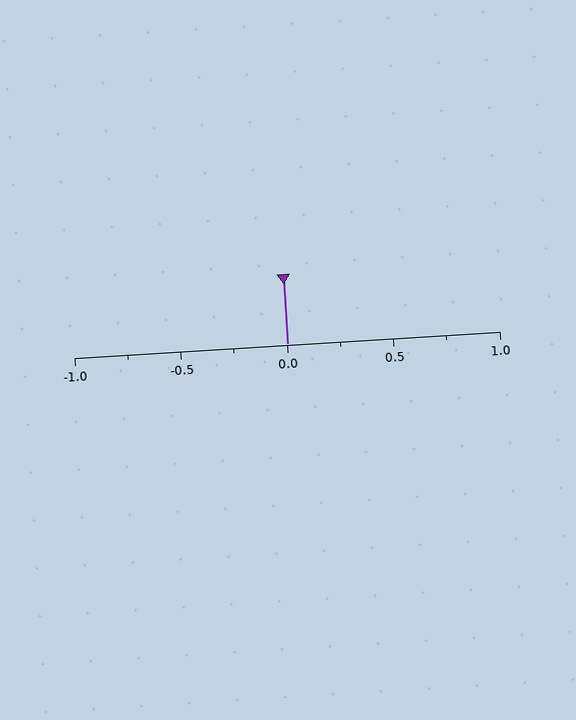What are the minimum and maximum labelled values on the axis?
The axis runs from -1.0 to 1.0.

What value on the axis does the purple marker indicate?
The marker indicates approximately 0.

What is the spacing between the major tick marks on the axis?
The major ticks are spaced 0.5 apart.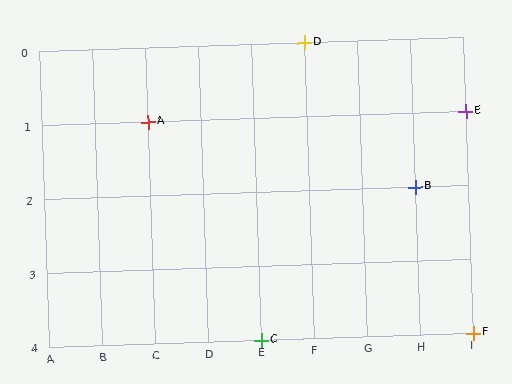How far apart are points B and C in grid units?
Points B and C are 3 columns and 2 rows apart (about 3.6 grid units diagonally).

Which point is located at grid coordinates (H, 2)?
Point B is at (H, 2).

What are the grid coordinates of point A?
Point A is at grid coordinates (C, 1).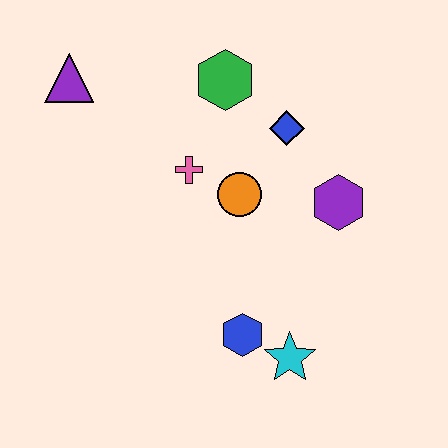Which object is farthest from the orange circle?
The purple triangle is farthest from the orange circle.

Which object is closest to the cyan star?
The blue hexagon is closest to the cyan star.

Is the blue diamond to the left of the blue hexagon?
No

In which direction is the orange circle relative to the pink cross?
The orange circle is to the right of the pink cross.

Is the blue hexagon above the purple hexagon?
No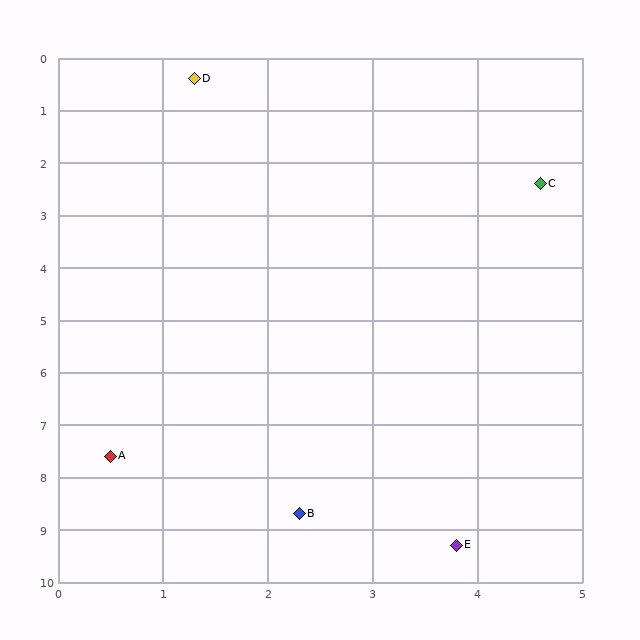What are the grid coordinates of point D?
Point D is at approximately (1.3, 0.4).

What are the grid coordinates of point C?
Point C is at approximately (4.6, 2.4).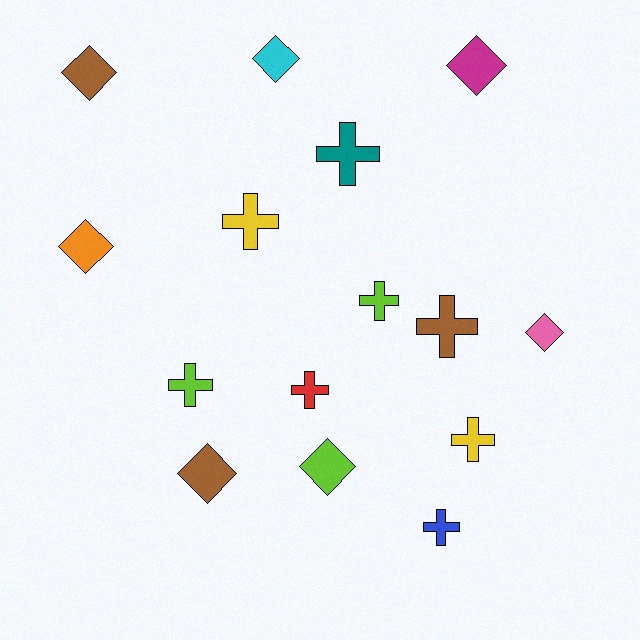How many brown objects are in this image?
There are 3 brown objects.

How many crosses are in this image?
There are 8 crosses.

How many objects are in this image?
There are 15 objects.